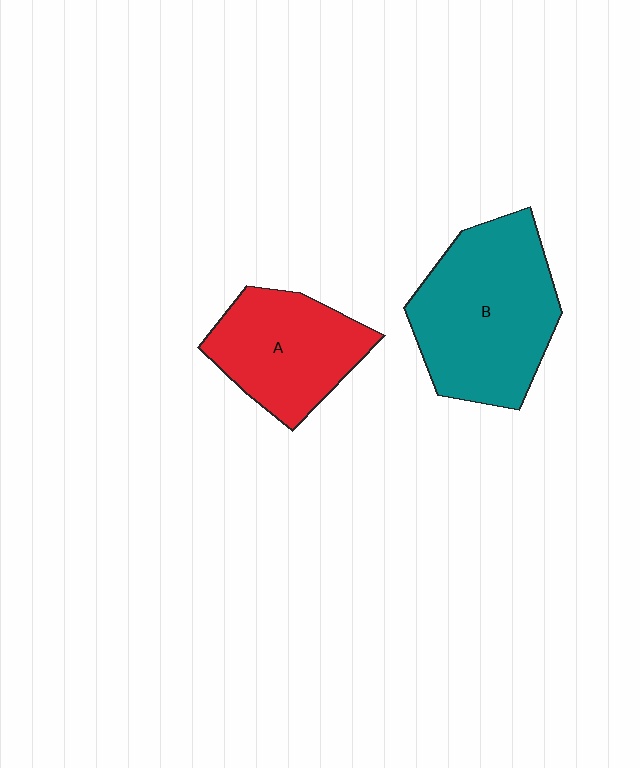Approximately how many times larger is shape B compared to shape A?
Approximately 1.4 times.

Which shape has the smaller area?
Shape A (red).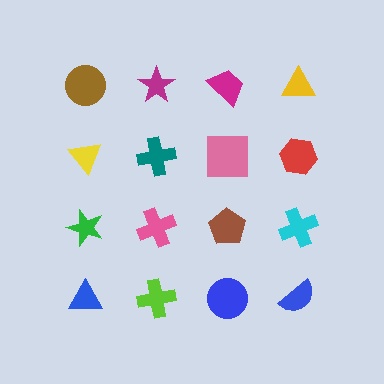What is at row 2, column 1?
A yellow triangle.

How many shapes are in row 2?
4 shapes.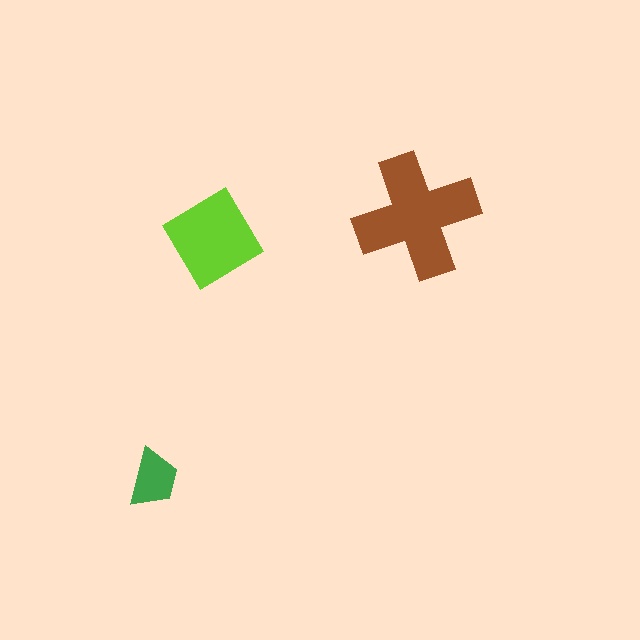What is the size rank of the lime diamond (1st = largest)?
2nd.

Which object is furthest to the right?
The brown cross is rightmost.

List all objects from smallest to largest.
The green trapezoid, the lime diamond, the brown cross.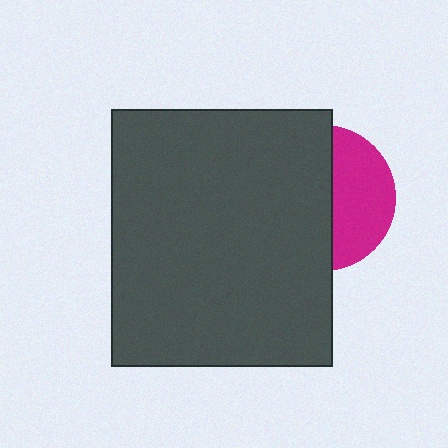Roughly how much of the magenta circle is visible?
A small part of it is visible (roughly 41%).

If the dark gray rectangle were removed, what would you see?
You would see the complete magenta circle.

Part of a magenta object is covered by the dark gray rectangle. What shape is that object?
It is a circle.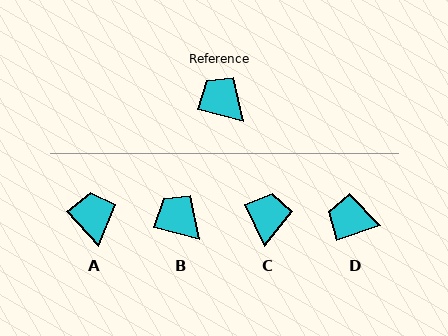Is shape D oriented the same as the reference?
No, it is off by about 33 degrees.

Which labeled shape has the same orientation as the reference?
B.